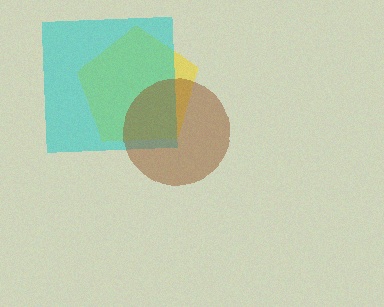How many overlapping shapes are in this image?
There are 3 overlapping shapes in the image.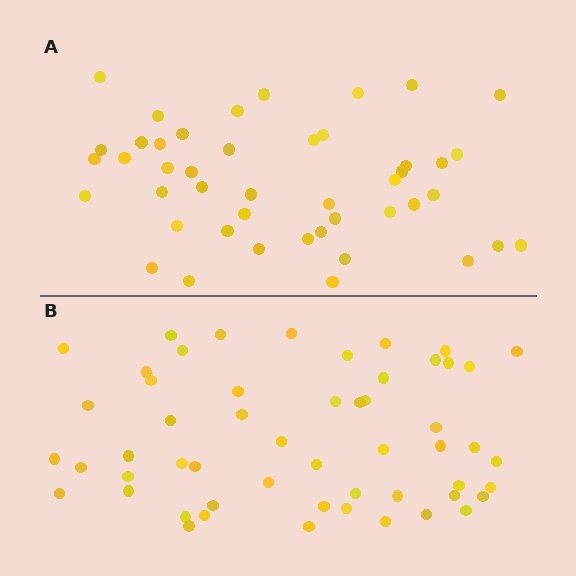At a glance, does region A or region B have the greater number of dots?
Region B (the bottom region) has more dots.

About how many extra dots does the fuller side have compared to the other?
Region B has roughly 8 or so more dots than region A.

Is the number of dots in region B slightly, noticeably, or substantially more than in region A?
Region B has only slightly more — the two regions are fairly close. The ratio is roughly 1.2 to 1.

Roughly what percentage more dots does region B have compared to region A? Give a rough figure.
About 20% more.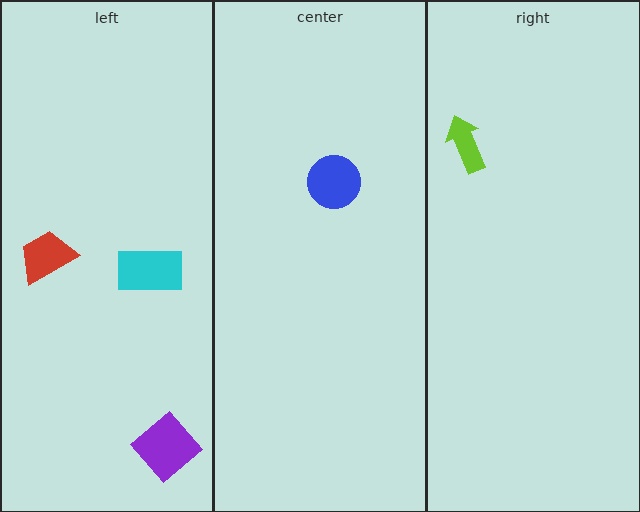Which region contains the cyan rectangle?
The left region.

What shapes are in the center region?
The blue circle.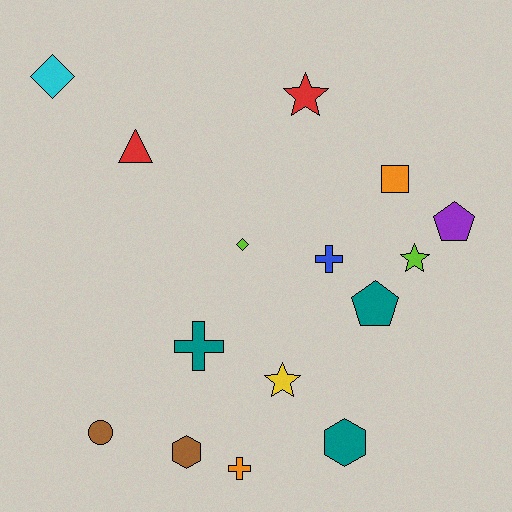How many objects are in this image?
There are 15 objects.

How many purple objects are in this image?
There is 1 purple object.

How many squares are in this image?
There is 1 square.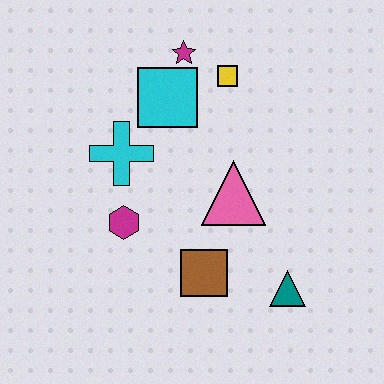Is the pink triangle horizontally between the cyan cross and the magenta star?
No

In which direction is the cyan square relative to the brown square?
The cyan square is above the brown square.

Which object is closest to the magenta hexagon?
The cyan cross is closest to the magenta hexagon.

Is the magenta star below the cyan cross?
No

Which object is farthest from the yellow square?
The teal triangle is farthest from the yellow square.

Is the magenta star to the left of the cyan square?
No